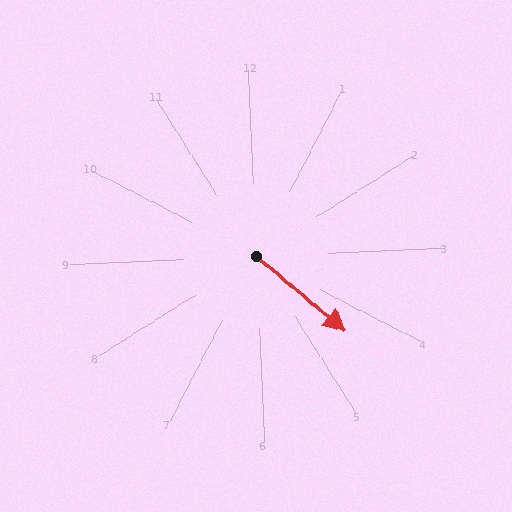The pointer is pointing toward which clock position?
Roughly 4 o'clock.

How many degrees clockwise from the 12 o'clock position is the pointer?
Approximately 133 degrees.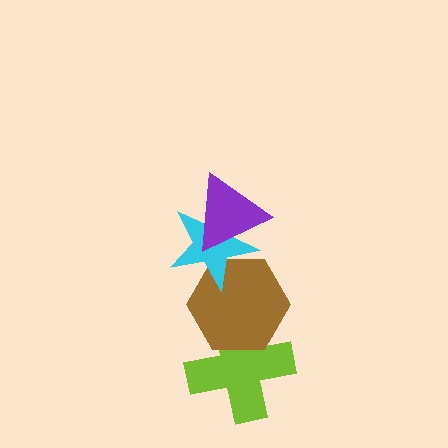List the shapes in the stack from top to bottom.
From top to bottom: the purple triangle, the cyan star, the brown hexagon, the lime cross.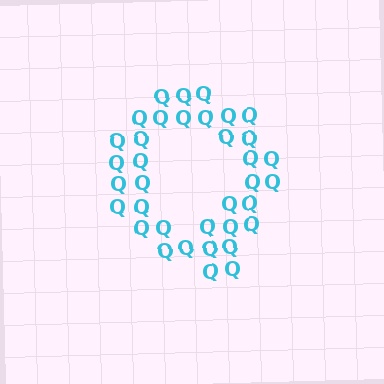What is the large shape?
The large shape is the letter Q.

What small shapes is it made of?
It is made of small letter Q's.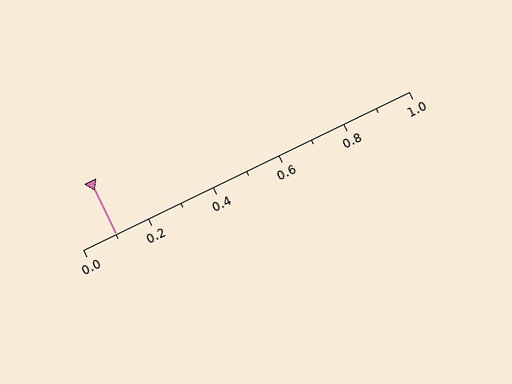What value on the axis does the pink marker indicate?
The marker indicates approximately 0.1.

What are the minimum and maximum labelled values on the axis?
The axis runs from 0.0 to 1.0.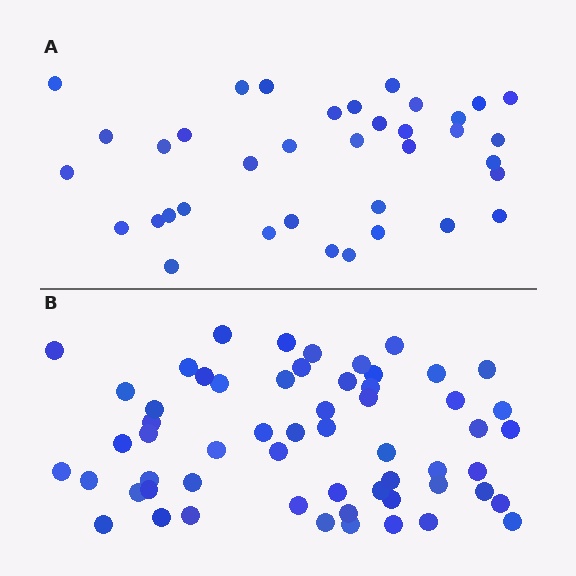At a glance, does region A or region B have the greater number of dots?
Region B (the bottom region) has more dots.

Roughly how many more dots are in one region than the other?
Region B has approximately 20 more dots than region A.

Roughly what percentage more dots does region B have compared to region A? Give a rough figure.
About 55% more.